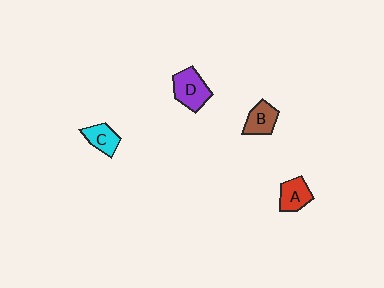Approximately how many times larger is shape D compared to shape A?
Approximately 1.3 times.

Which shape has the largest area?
Shape D (purple).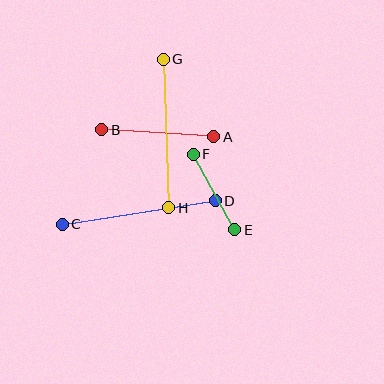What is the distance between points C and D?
The distance is approximately 155 pixels.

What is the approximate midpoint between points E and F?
The midpoint is at approximately (214, 192) pixels.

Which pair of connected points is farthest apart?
Points C and D are farthest apart.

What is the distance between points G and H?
The distance is approximately 149 pixels.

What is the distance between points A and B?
The distance is approximately 112 pixels.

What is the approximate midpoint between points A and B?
The midpoint is at approximately (158, 133) pixels.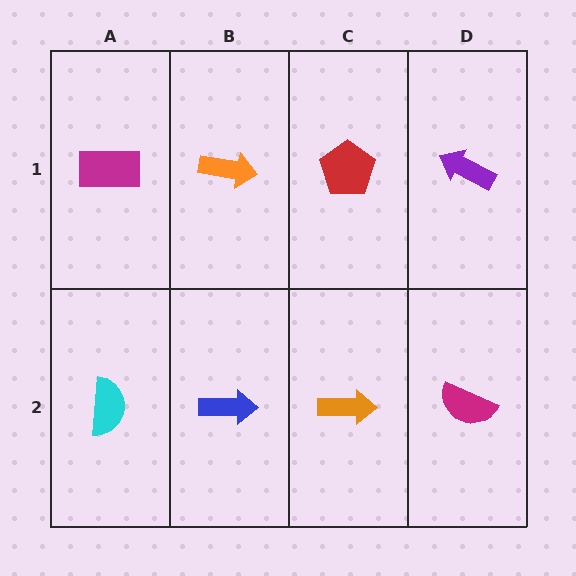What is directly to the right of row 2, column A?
A blue arrow.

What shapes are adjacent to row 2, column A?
A magenta rectangle (row 1, column A), a blue arrow (row 2, column B).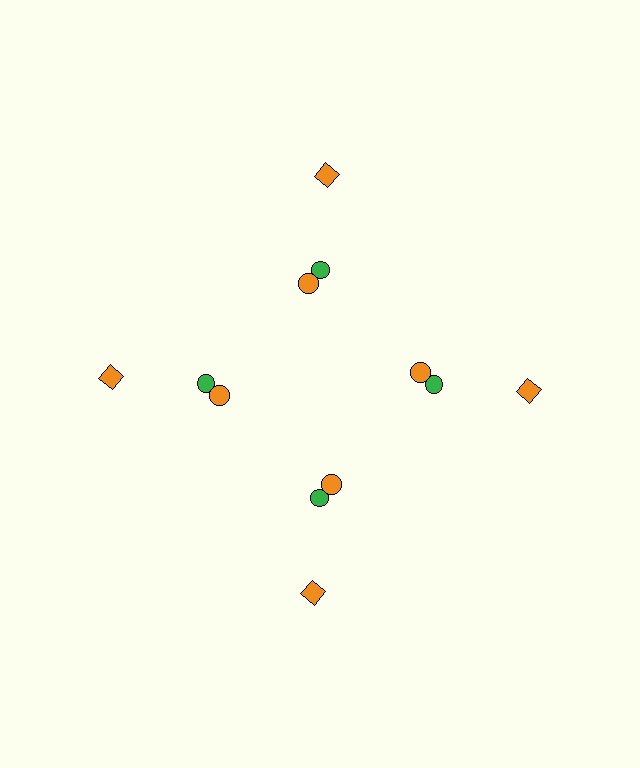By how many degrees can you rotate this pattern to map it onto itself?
The pattern maps onto itself every 90 degrees of rotation.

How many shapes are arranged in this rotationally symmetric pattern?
There are 12 shapes, arranged in 4 groups of 3.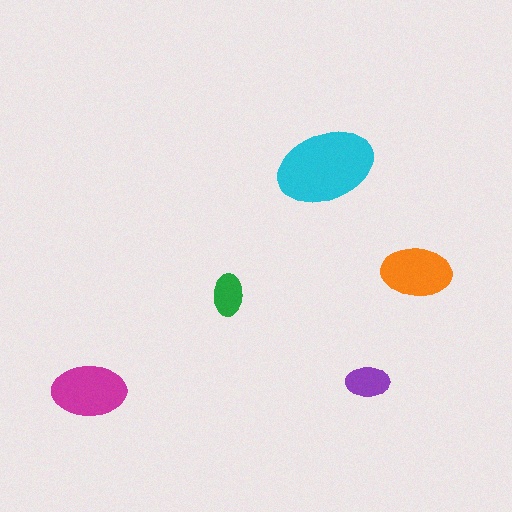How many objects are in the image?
There are 5 objects in the image.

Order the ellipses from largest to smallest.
the cyan one, the magenta one, the orange one, the purple one, the green one.